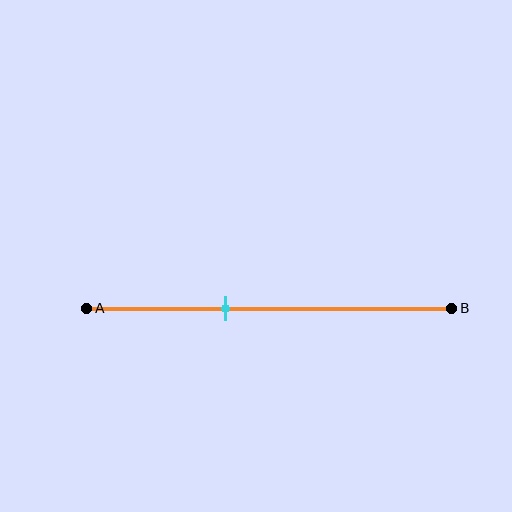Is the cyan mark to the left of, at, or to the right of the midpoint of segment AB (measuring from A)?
The cyan mark is to the left of the midpoint of segment AB.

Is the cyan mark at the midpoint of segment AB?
No, the mark is at about 40% from A, not at the 50% midpoint.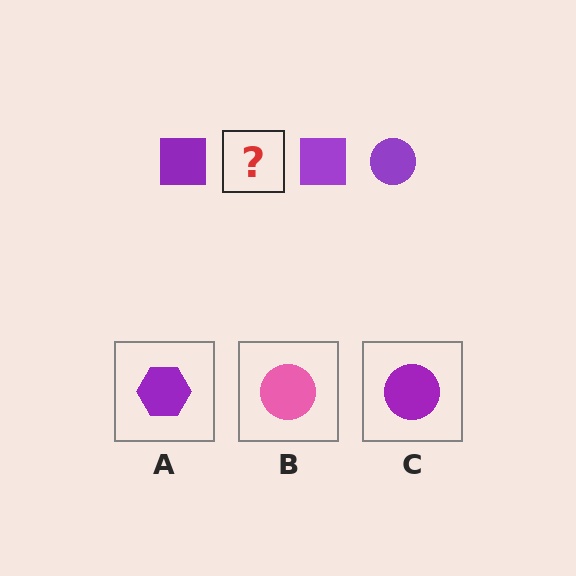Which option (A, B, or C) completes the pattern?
C.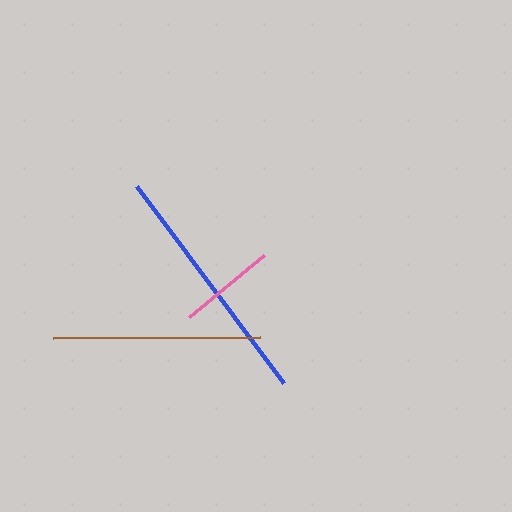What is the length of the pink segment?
The pink segment is approximately 97 pixels long.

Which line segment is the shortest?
The pink line is the shortest at approximately 97 pixels.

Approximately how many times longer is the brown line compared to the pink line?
The brown line is approximately 2.1 times the length of the pink line.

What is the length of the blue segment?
The blue segment is approximately 246 pixels long.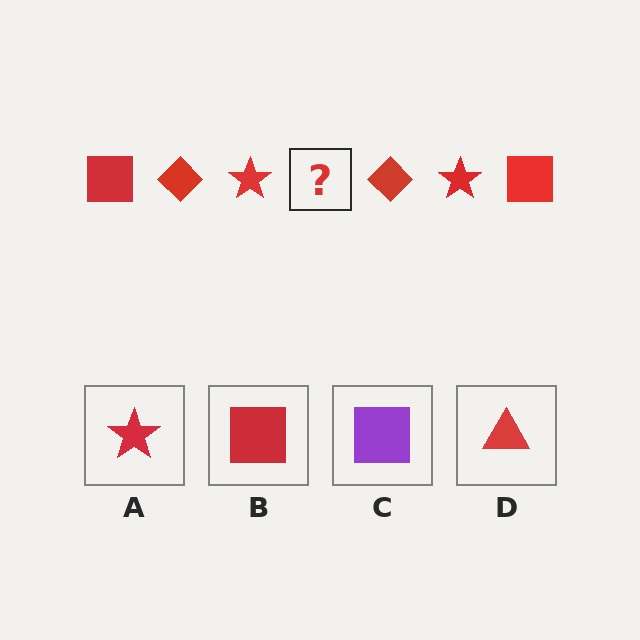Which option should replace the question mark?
Option B.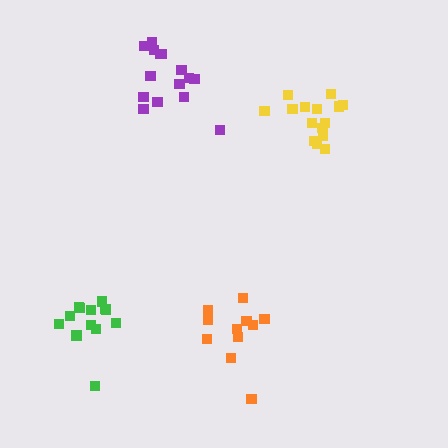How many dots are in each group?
Group 1: 13 dots, Group 2: 11 dots, Group 3: 15 dots, Group 4: 15 dots (54 total).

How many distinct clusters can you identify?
There are 4 distinct clusters.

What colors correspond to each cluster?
The clusters are colored: green, orange, purple, yellow.